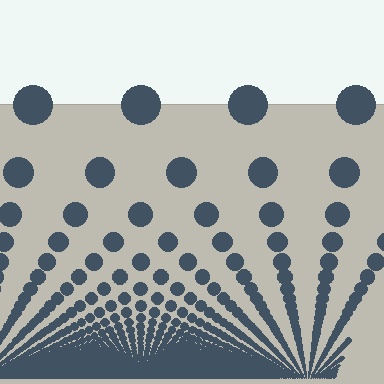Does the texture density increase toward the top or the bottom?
Density increases toward the bottom.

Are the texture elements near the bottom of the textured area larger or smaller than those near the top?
Smaller. The gradient is inverted — elements near the bottom are smaller and denser.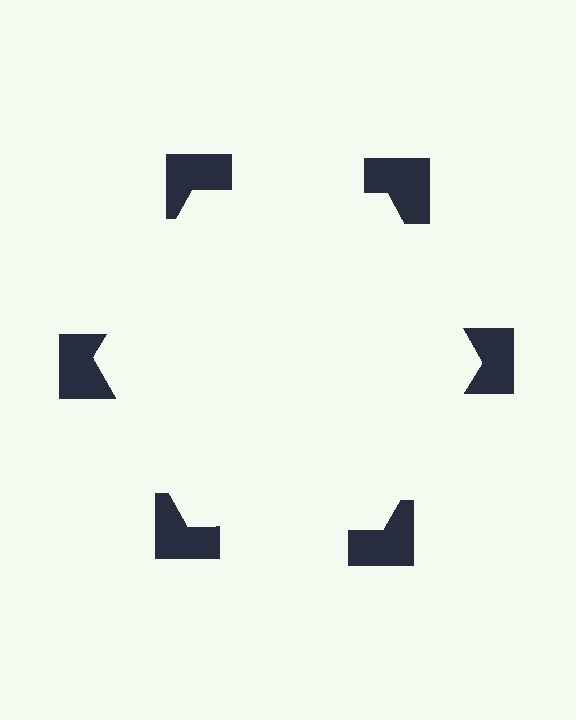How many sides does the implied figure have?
6 sides.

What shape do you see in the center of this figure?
An illusory hexagon — its edges are inferred from the aligned wedge cuts in the notched squares, not physically drawn.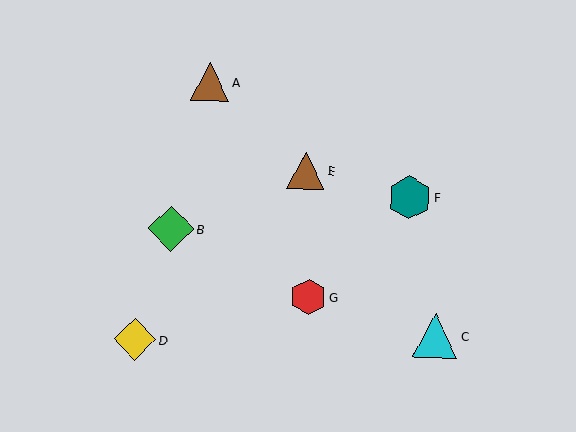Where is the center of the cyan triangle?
The center of the cyan triangle is at (436, 336).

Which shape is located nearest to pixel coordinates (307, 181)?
The brown triangle (labeled E) at (306, 171) is nearest to that location.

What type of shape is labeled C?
Shape C is a cyan triangle.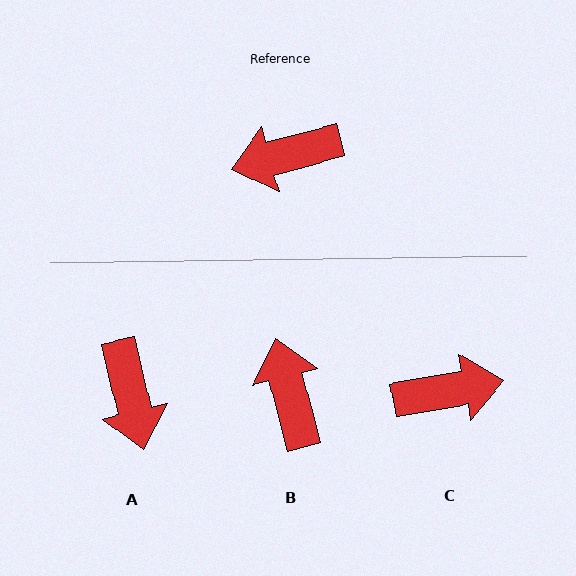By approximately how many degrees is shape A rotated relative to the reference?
Approximately 88 degrees counter-clockwise.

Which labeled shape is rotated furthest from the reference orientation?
C, about 175 degrees away.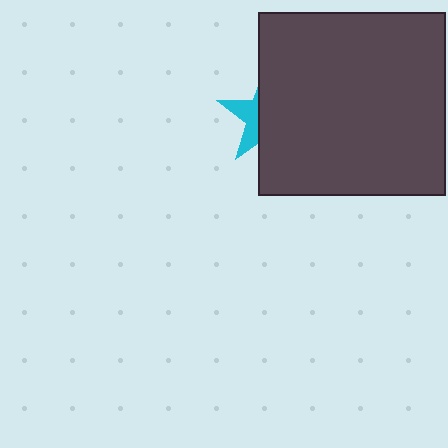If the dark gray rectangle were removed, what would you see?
You would see the complete cyan star.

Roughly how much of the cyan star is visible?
A small part of it is visible (roughly 33%).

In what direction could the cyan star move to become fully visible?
The cyan star could move left. That would shift it out from behind the dark gray rectangle entirely.